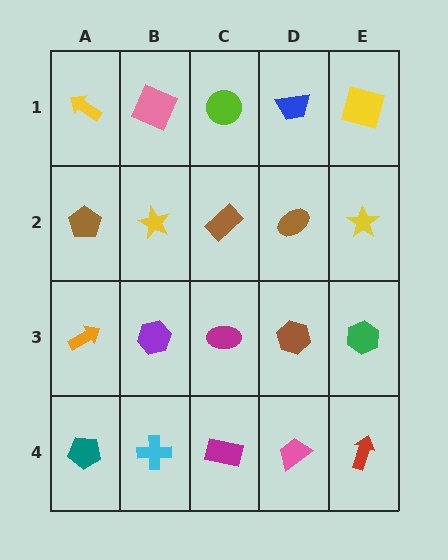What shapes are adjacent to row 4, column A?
An orange arrow (row 3, column A), a cyan cross (row 4, column B).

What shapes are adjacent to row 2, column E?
A yellow square (row 1, column E), a green hexagon (row 3, column E), a brown ellipse (row 2, column D).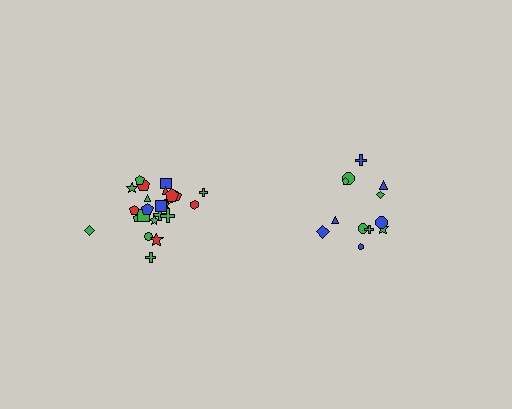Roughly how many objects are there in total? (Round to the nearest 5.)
Roughly 35 objects in total.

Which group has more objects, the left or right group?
The left group.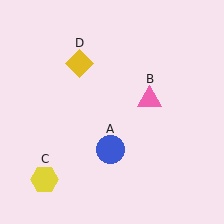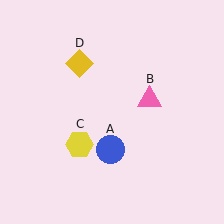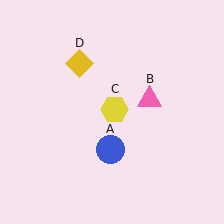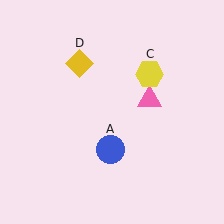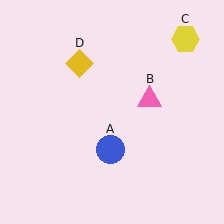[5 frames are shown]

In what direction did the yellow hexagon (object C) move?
The yellow hexagon (object C) moved up and to the right.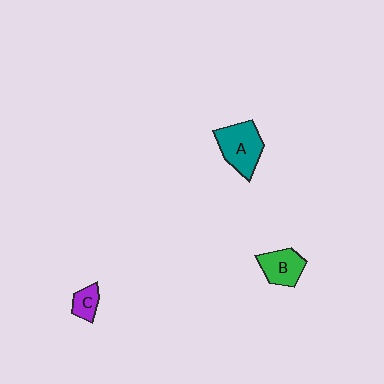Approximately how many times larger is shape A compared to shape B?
Approximately 1.4 times.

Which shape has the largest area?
Shape A (teal).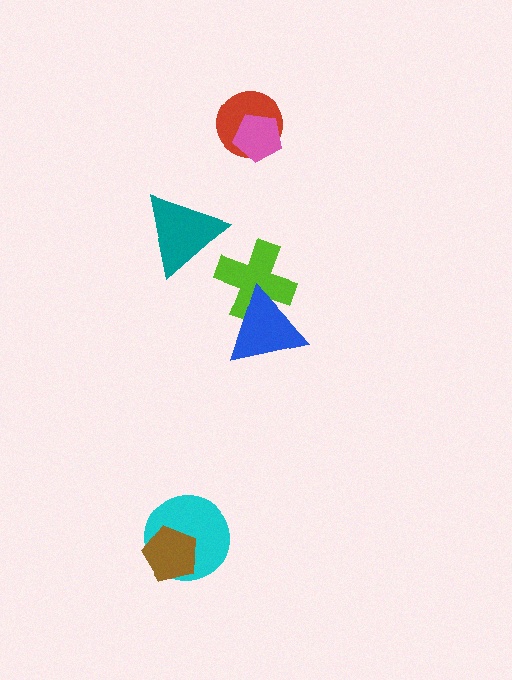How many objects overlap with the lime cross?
1 object overlaps with the lime cross.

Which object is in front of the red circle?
The pink pentagon is in front of the red circle.